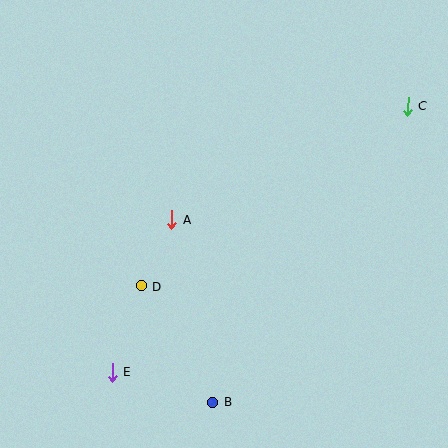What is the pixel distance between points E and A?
The distance between E and A is 164 pixels.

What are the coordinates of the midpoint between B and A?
The midpoint between B and A is at (192, 311).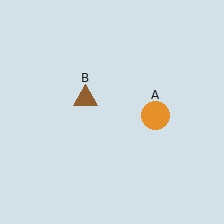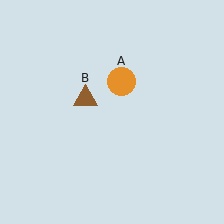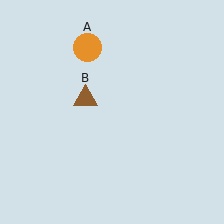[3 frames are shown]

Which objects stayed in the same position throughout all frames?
Brown triangle (object B) remained stationary.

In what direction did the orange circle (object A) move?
The orange circle (object A) moved up and to the left.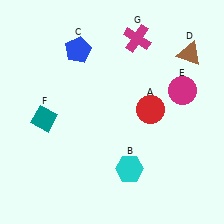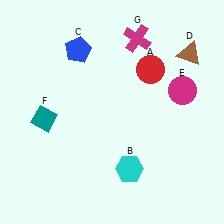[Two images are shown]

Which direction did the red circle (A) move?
The red circle (A) moved up.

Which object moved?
The red circle (A) moved up.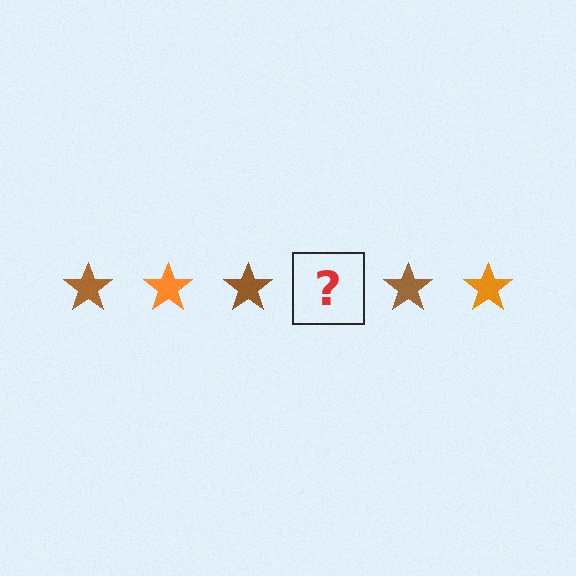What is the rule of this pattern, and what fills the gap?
The rule is that the pattern cycles through brown, orange stars. The gap should be filled with an orange star.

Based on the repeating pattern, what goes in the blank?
The blank should be an orange star.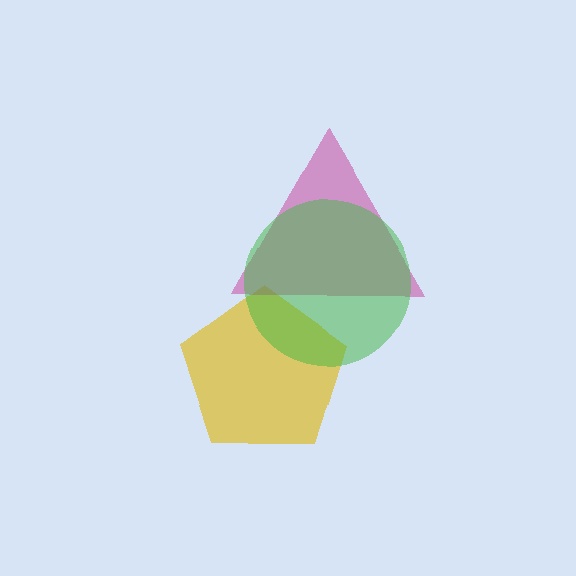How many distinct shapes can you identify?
There are 3 distinct shapes: a yellow pentagon, a magenta triangle, a green circle.